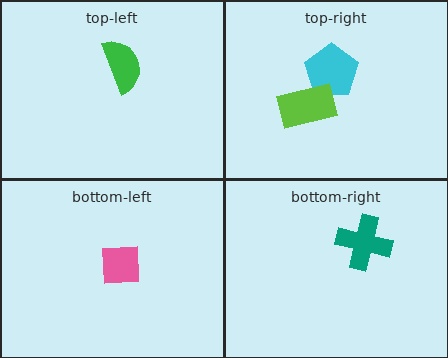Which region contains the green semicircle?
The top-left region.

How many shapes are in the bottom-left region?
1.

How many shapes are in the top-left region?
1.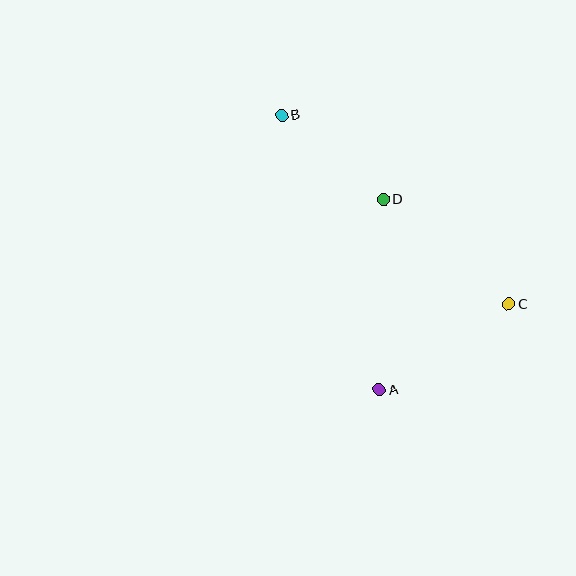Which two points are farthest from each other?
Points B and C are farthest from each other.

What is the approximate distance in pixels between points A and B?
The distance between A and B is approximately 291 pixels.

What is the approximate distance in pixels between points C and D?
The distance between C and D is approximately 163 pixels.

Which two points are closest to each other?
Points B and D are closest to each other.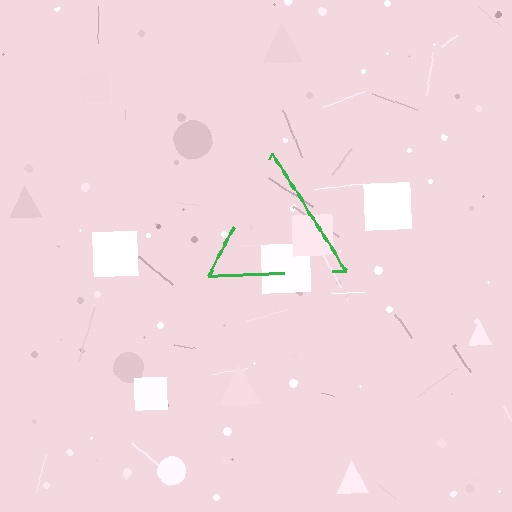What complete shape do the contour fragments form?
The contour fragments form a triangle.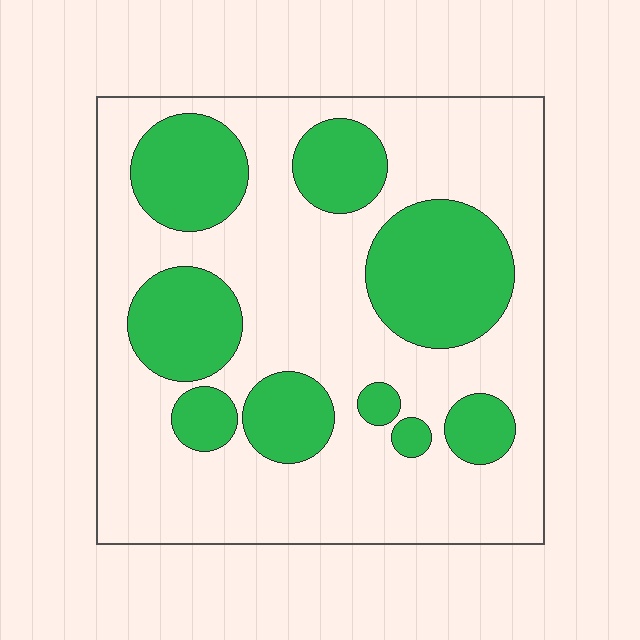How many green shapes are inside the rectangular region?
9.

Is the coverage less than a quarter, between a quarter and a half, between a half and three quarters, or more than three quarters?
Between a quarter and a half.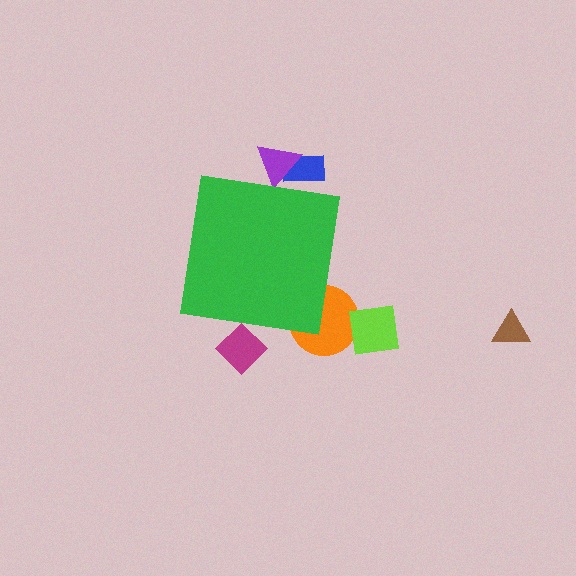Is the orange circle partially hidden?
Yes, the orange circle is partially hidden behind the green square.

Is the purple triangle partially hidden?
Yes, the purple triangle is partially hidden behind the green square.